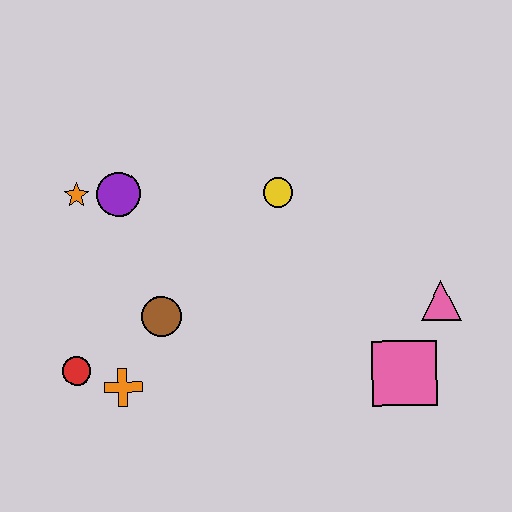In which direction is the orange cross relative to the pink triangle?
The orange cross is to the left of the pink triangle.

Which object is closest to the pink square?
The pink triangle is closest to the pink square.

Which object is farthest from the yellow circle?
The red circle is farthest from the yellow circle.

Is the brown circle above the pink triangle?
No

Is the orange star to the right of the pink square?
No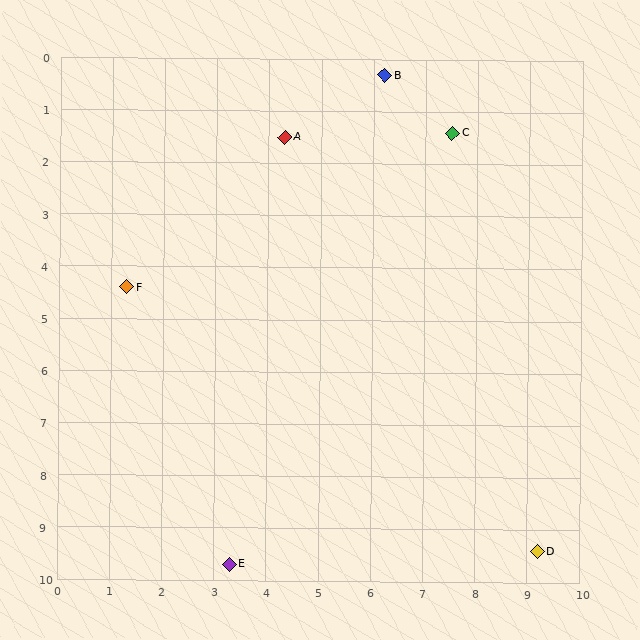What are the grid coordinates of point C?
Point C is at approximately (7.5, 1.4).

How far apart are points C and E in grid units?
Points C and E are about 9.3 grid units apart.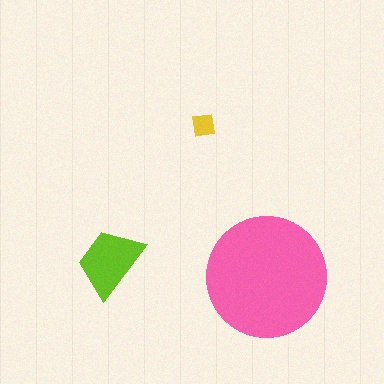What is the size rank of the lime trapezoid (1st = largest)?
2nd.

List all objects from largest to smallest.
The pink circle, the lime trapezoid, the yellow square.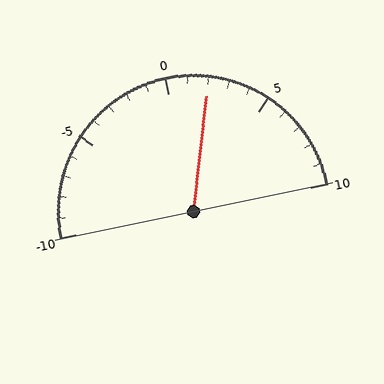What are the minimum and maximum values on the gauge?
The gauge ranges from -10 to 10.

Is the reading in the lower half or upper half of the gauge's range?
The reading is in the upper half of the range (-10 to 10).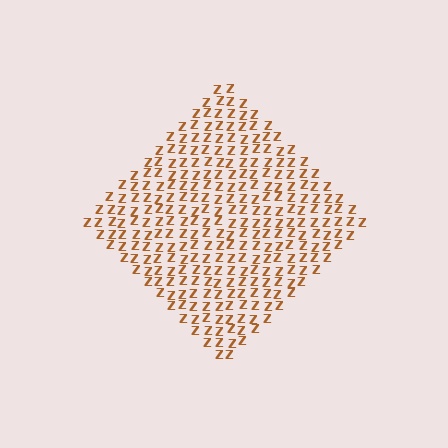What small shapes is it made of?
It is made of small letter Z's.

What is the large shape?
The large shape is a diamond.